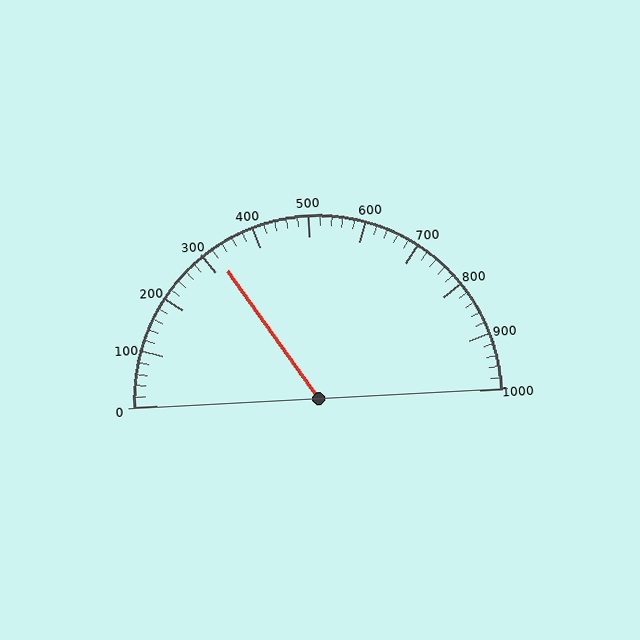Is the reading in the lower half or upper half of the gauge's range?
The reading is in the lower half of the range (0 to 1000).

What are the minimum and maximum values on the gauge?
The gauge ranges from 0 to 1000.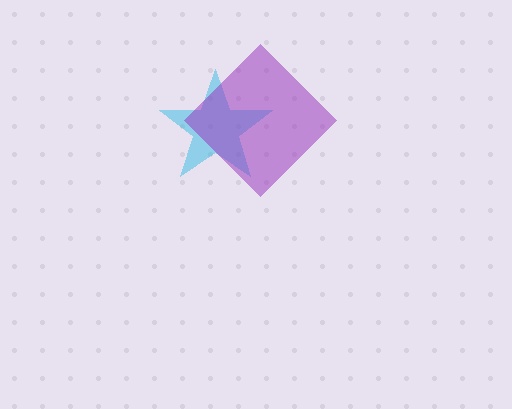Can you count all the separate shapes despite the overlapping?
Yes, there are 2 separate shapes.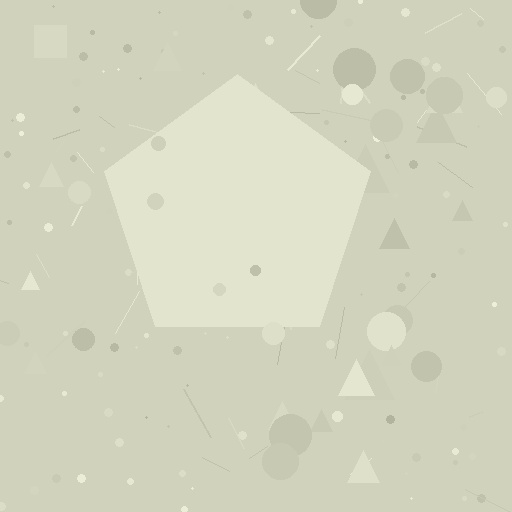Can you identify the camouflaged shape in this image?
The camouflaged shape is a pentagon.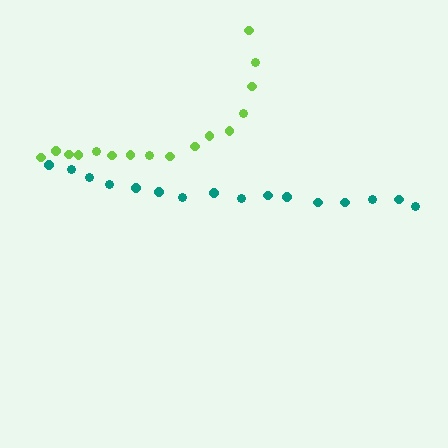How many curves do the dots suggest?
There are 2 distinct paths.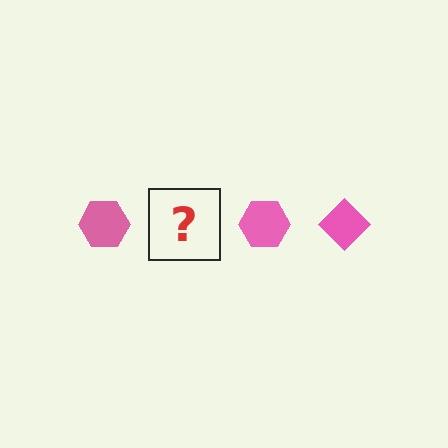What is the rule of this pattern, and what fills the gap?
The rule is that the pattern cycles through hexagon, diamond shapes in pink. The gap should be filled with a pink diamond.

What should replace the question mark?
The question mark should be replaced with a pink diamond.